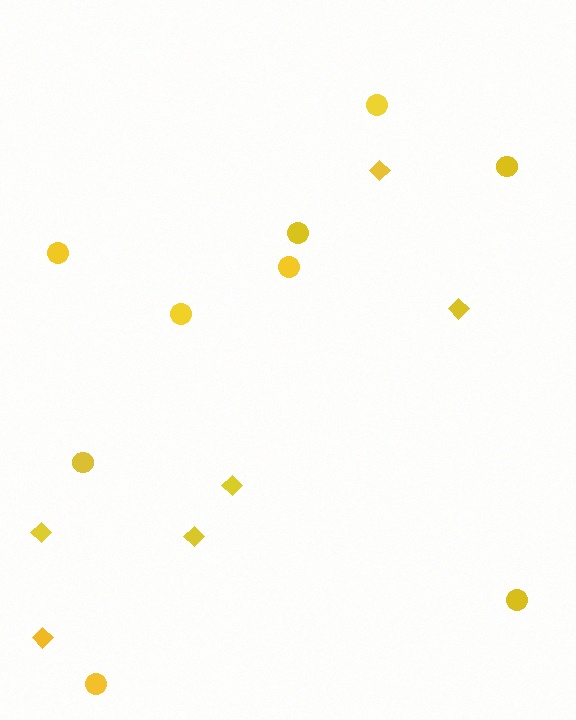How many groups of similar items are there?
There are 2 groups: one group of circles (9) and one group of diamonds (6).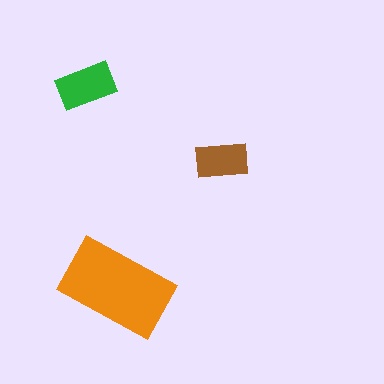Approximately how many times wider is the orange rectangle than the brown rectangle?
About 2 times wider.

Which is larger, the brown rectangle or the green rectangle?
The green one.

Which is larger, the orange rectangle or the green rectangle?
The orange one.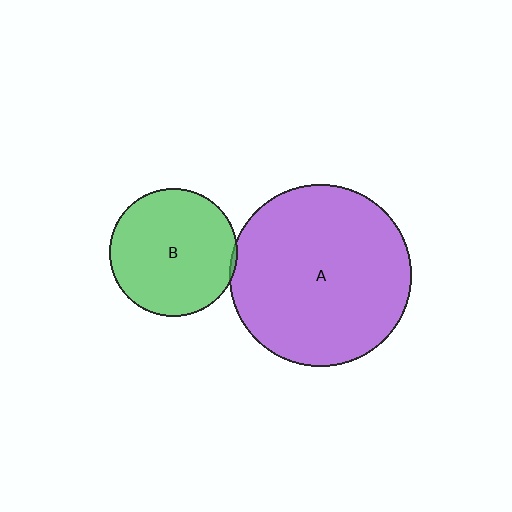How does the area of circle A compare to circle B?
Approximately 2.0 times.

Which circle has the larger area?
Circle A (purple).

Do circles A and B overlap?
Yes.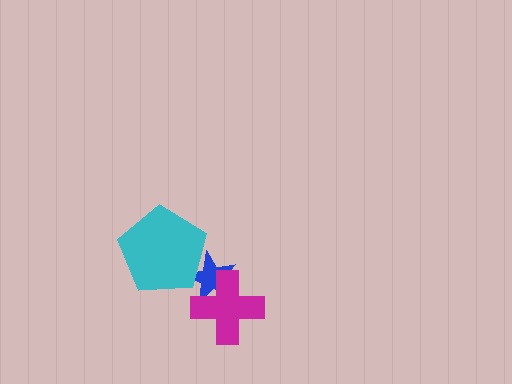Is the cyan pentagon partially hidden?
No, no other shape covers it.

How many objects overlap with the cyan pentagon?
1 object overlaps with the cyan pentagon.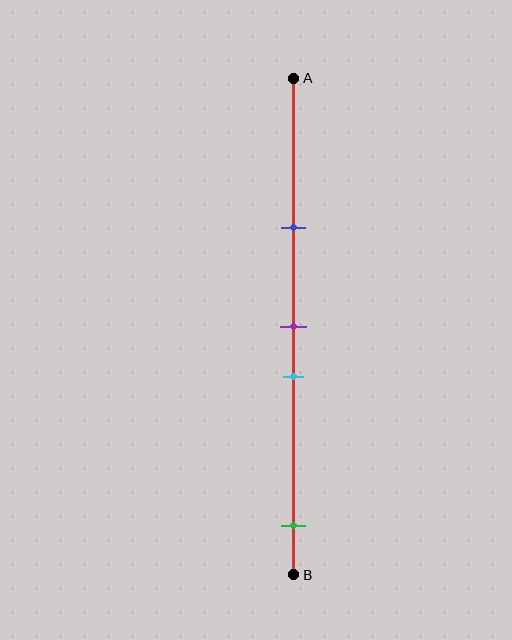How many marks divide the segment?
There are 4 marks dividing the segment.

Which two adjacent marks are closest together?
The purple and cyan marks are the closest adjacent pair.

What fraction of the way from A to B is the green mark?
The green mark is approximately 90% (0.9) of the way from A to B.